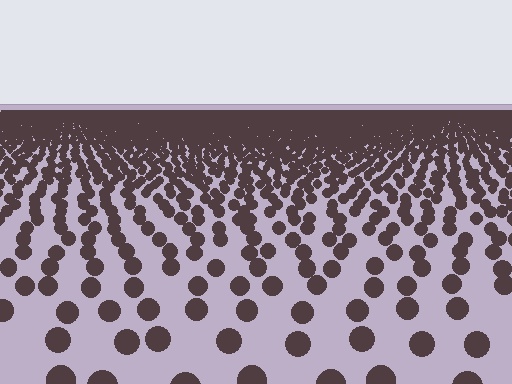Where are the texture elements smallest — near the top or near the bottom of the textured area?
Near the top.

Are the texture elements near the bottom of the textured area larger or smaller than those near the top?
Larger. Near the bottom, elements are closer to the viewer and appear at a bigger on-screen size.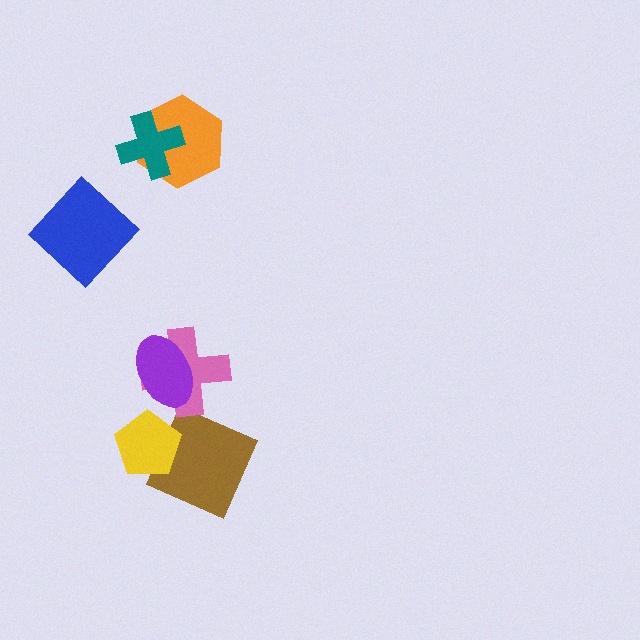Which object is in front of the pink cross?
The purple ellipse is in front of the pink cross.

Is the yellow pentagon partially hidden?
No, no other shape covers it.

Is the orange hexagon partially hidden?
Yes, it is partially covered by another shape.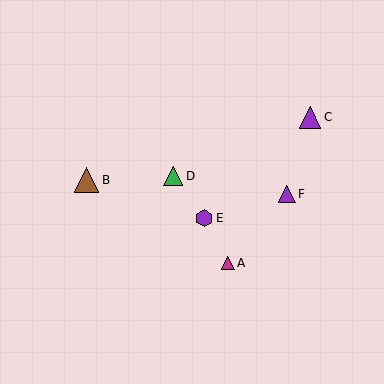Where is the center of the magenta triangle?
The center of the magenta triangle is at (228, 263).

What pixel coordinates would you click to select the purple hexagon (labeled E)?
Click at (204, 218) to select the purple hexagon E.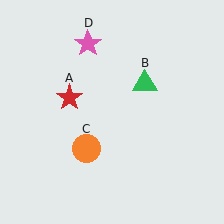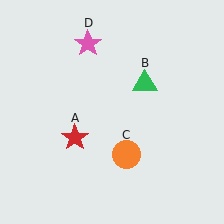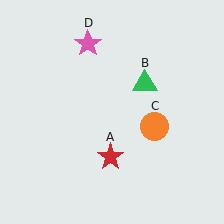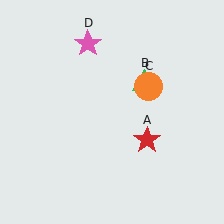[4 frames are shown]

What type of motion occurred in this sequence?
The red star (object A), orange circle (object C) rotated counterclockwise around the center of the scene.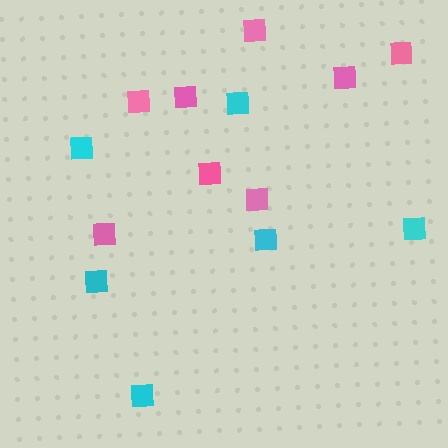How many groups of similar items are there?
There are 2 groups: one group of cyan squares (6) and one group of pink squares (8).